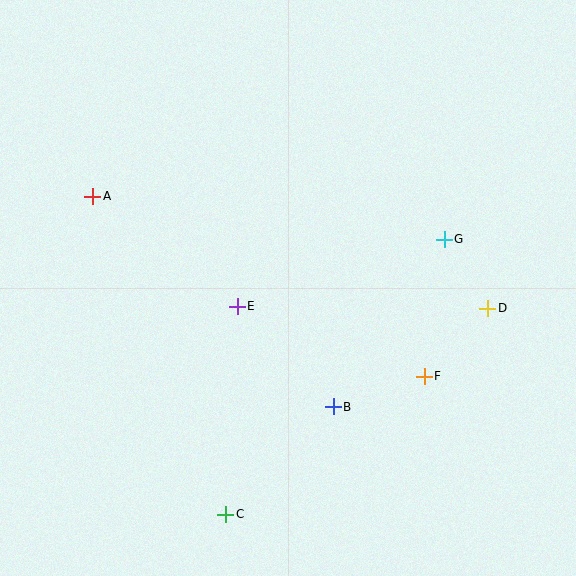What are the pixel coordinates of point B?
Point B is at (333, 407).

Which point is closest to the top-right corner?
Point G is closest to the top-right corner.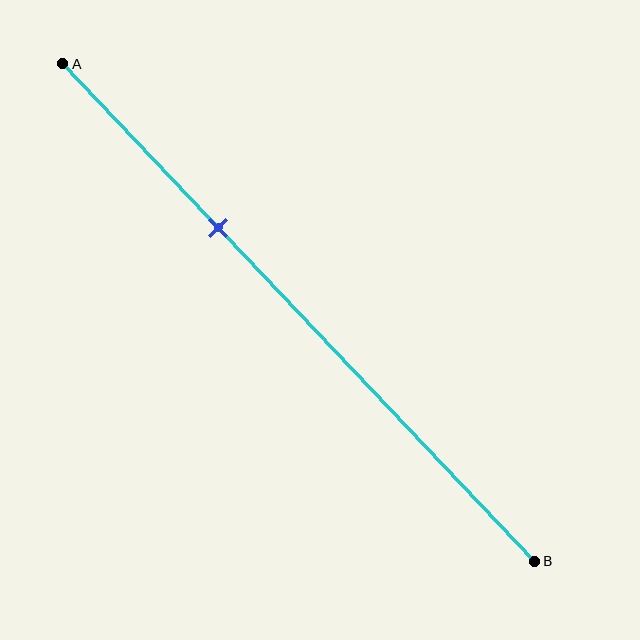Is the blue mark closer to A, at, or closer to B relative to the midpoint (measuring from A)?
The blue mark is closer to point A than the midpoint of segment AB.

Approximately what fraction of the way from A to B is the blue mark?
The blue mark is approximately 35% of the way from A to B.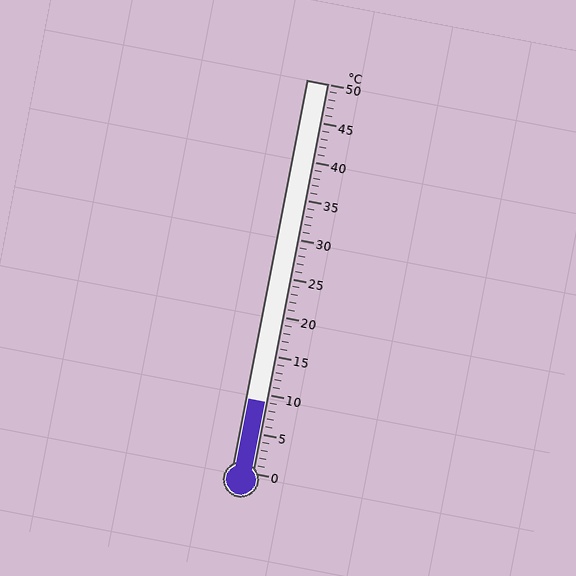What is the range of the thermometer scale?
The thermometer scale ranges from 0°C to 50°C.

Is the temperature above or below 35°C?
The temperature is below 35°C.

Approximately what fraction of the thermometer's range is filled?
The thermometer is filled to approximately 20% of its range.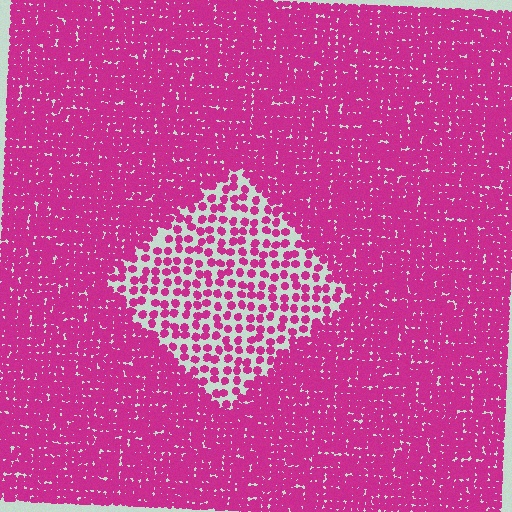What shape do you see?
I see a diamond.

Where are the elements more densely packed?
The elements are more densely packed outside the diamond boundary.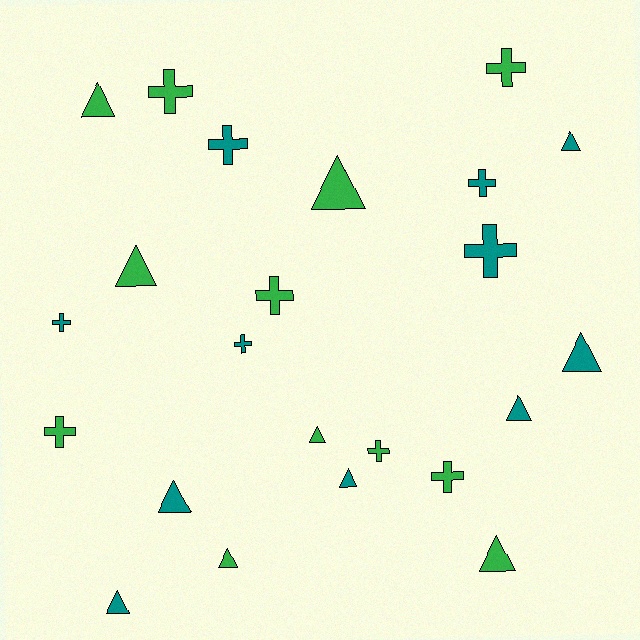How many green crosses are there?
There are 6 green crosses.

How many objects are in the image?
There are 23 objects.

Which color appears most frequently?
Green, with 12 objects.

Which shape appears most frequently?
Triangle, with 12 objects.